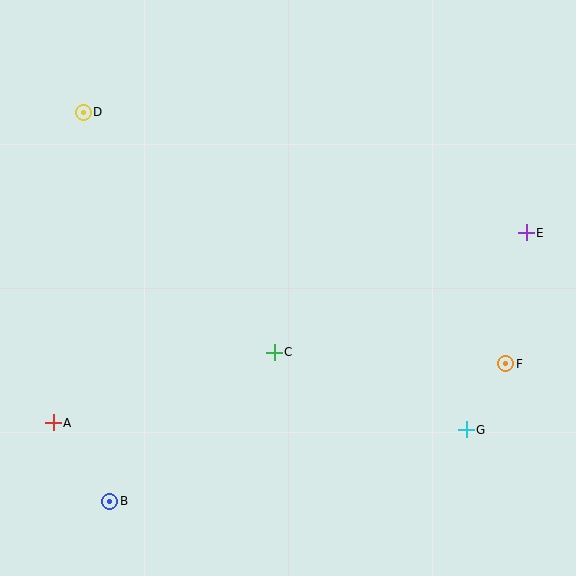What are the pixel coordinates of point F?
Point F is at (506, 364).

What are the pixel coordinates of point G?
Point G is at (466, 430).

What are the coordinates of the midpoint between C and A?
The midpoint between C and A is at (164, 388).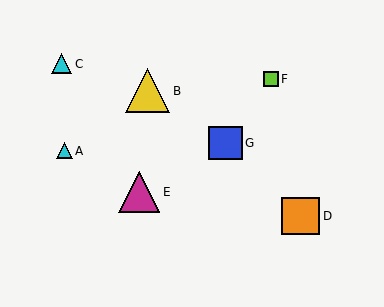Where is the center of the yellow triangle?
The center of the yellow triangle is at (148, 91).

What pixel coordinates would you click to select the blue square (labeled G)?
Click at (226, 143) to select the blue square G.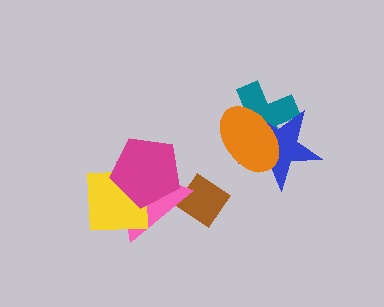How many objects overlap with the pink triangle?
3 objects overlap with the pink triangle.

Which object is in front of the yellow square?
The magenta pentagon is in front of the yellow square.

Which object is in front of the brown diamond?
The pink triangle is in front of the brown diamond.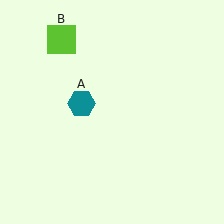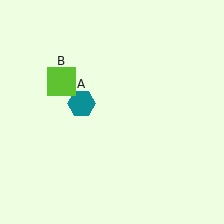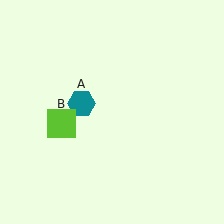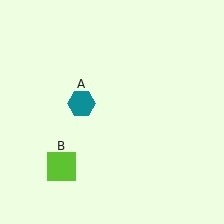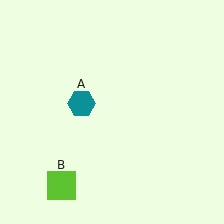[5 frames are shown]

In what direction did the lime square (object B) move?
The lime square (object B) moved down.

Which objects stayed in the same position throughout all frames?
Teal hexagon (object A) remained stationary.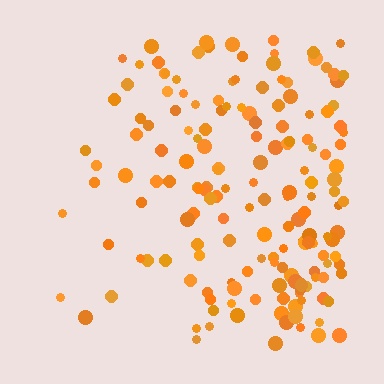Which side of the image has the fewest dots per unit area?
The left.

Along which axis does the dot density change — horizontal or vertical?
Horizontal.